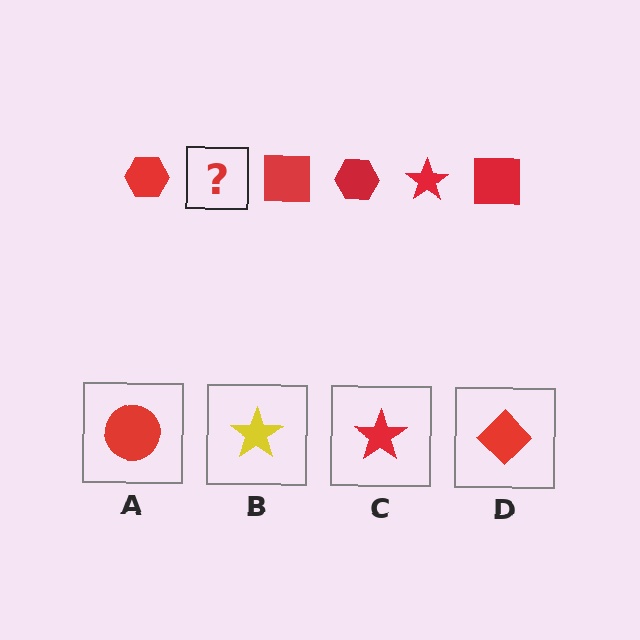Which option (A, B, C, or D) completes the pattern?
C.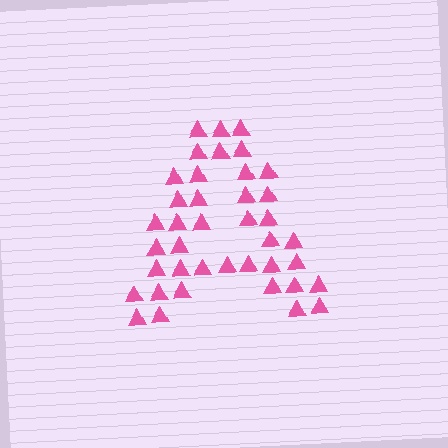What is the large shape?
The large shape is the letter A.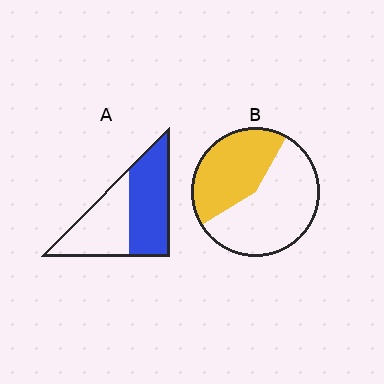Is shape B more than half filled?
No.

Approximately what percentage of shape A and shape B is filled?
A is approximately 55% and B is approximately 40%.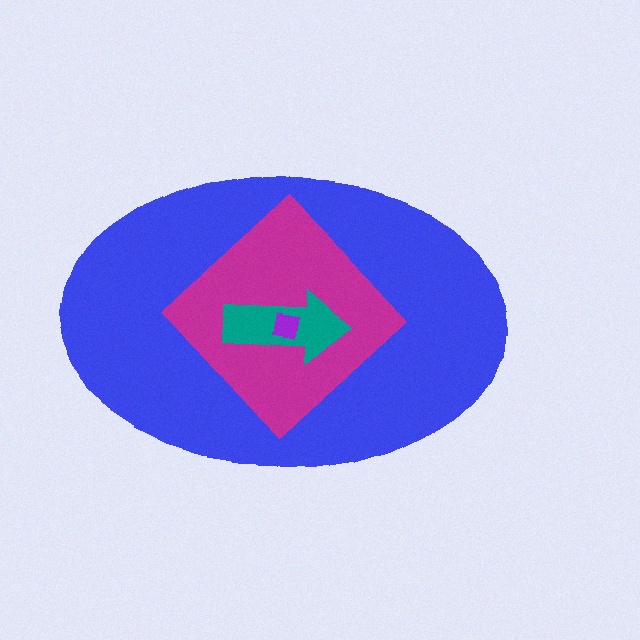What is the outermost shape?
The blue ellipse.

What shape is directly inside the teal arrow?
The purple square.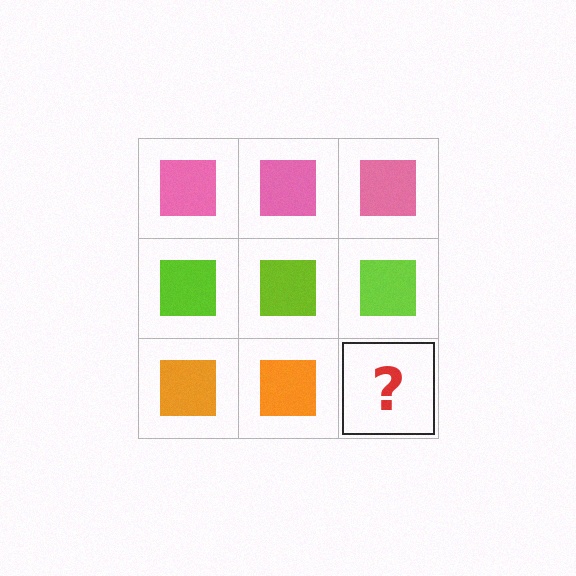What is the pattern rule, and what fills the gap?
The rule is that each row has a consistent color. The gap should be filled with an orange square.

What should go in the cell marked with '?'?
The missing cell should contain an orange square.